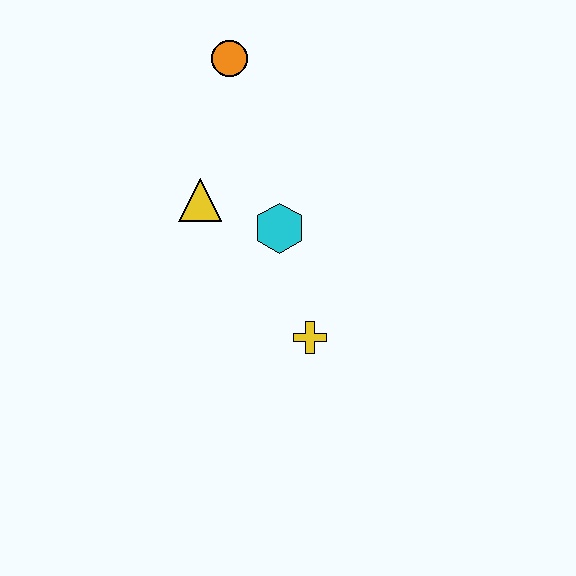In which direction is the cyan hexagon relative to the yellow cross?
The cyan hexagon is above the yellow cross.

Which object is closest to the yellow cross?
The cyan hexagon is closest to the yellow cross.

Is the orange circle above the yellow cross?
Yes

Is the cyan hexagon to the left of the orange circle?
No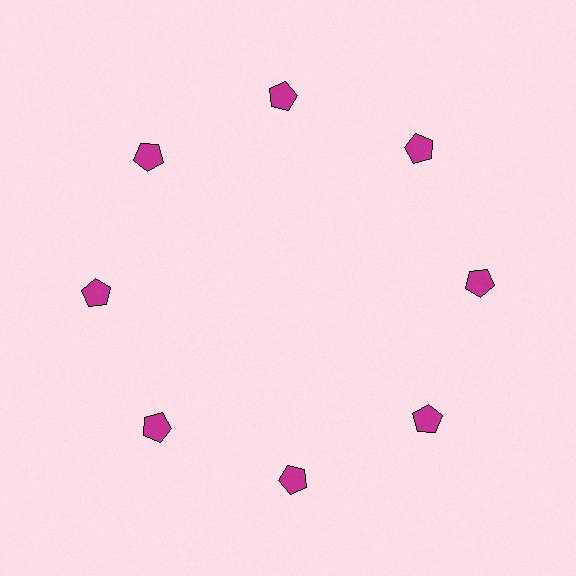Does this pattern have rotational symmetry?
Yes, this pattern has 8-fold rotational symmetry. It looks the same after rotating 45 degrees around the center.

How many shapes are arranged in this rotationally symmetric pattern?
There are 8 shapes, arranged in 8 groups of 1.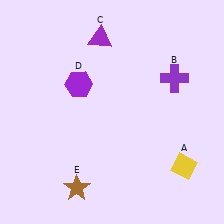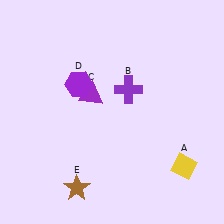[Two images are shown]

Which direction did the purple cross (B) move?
The purple cross (B) moved left.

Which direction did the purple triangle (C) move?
The purple triangle (C) moved down.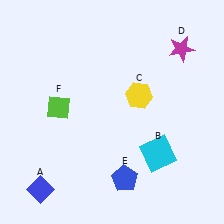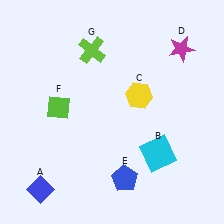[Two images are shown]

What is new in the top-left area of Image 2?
A lime cross (G) was added in the top-left area of Image 2.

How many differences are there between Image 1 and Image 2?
There is 1 difference between the two images.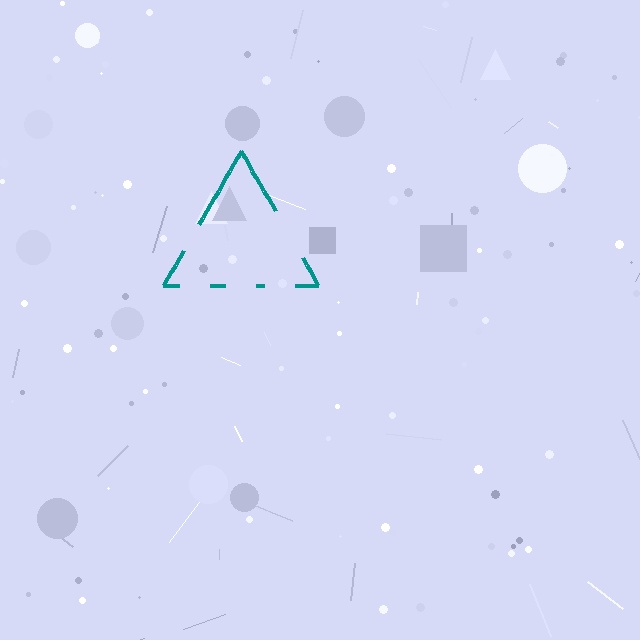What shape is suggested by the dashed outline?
The dashed outline suggests a triangle.